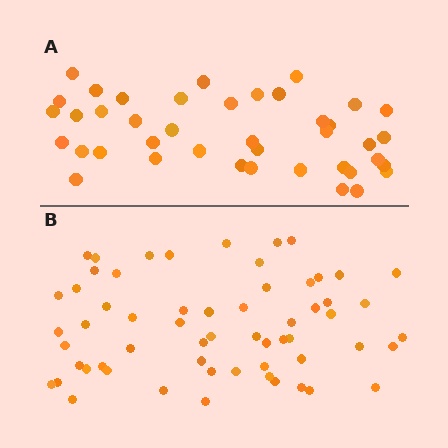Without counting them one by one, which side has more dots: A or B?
Region B (the bottom region) has more dots.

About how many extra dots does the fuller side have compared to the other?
Region B has approximately 20 more dots than region A.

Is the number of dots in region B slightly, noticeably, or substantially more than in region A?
Region B has substantially more. The ratio is roughly 1.5 to 1.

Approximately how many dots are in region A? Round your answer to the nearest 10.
About 40 dots. (The exact count is 41, which rounds to 40.)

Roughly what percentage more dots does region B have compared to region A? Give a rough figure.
About 45% more.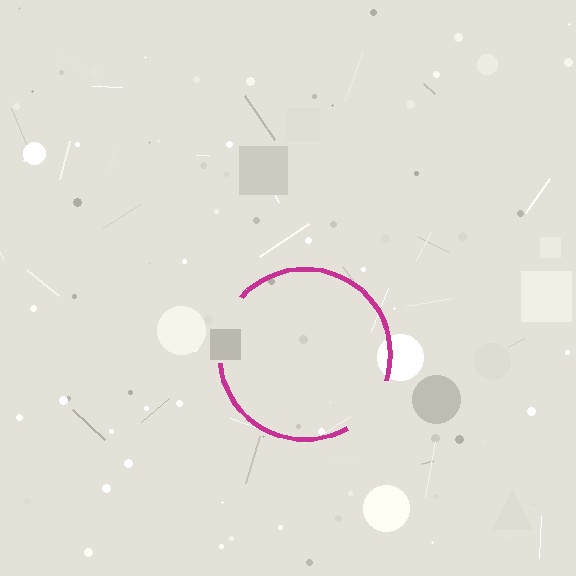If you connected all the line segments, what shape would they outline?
They would outline a circle.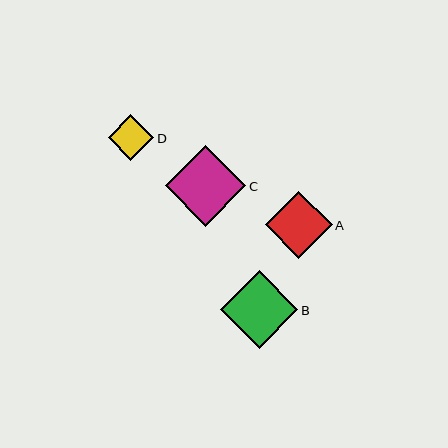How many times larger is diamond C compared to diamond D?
Diamond C is approximately 1.8 times the size of diamond D.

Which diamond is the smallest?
Diamond D is the smallest with a size of approximately 45 pixels.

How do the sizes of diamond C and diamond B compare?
Diamond C and diamond B are approximately the same size.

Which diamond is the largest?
Diamond C is the largest with a size of approximately 80 pixels.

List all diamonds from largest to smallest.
From largest to smallest: C, B, A, D.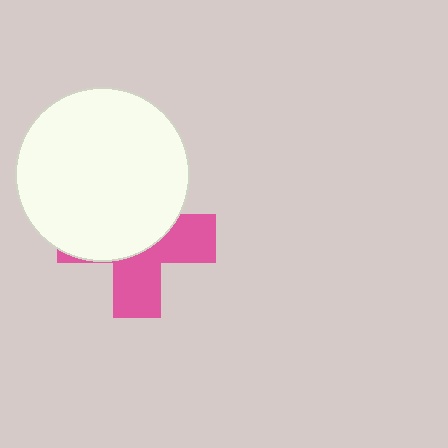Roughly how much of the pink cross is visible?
A small part of it is visible (roughly 44%).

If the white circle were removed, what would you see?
You would see the complete pink cross.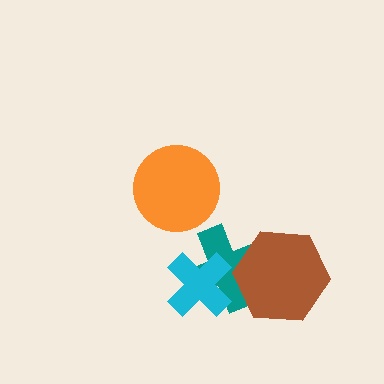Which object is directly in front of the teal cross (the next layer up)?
The cyan cross is directly in front of the teal cross.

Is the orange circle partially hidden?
No, no other shape covers it.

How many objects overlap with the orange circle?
0 objects overlap with the orange circle.